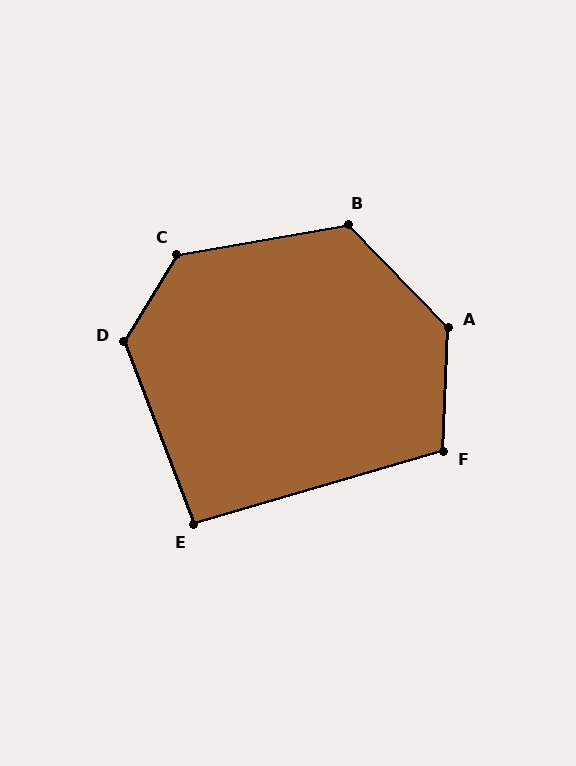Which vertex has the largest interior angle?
A, at approximately 134 degrees.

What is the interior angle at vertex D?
Approximately 127 degrees (obtuse).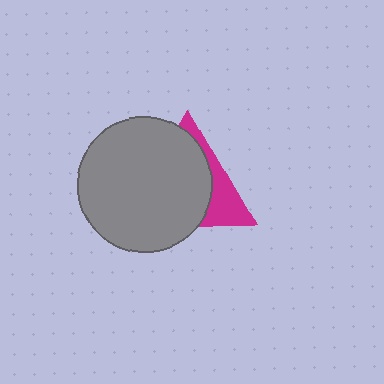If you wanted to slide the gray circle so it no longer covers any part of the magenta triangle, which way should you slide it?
Slide it left — that is the most direct way to separate the two shapes.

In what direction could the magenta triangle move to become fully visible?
The magenta triangle could move right. That would shift it out from behind the gray circle entirely.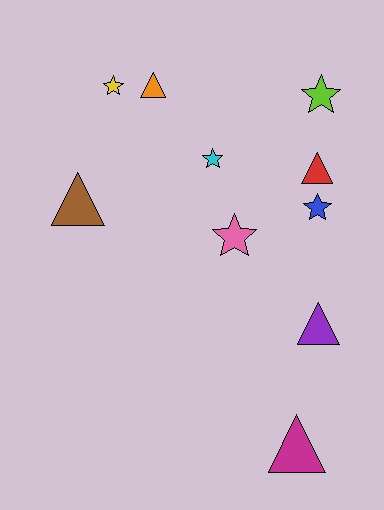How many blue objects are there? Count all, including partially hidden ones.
There is 1 blue object.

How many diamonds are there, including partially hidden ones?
There are no diamonds.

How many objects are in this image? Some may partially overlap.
There are 10 objects.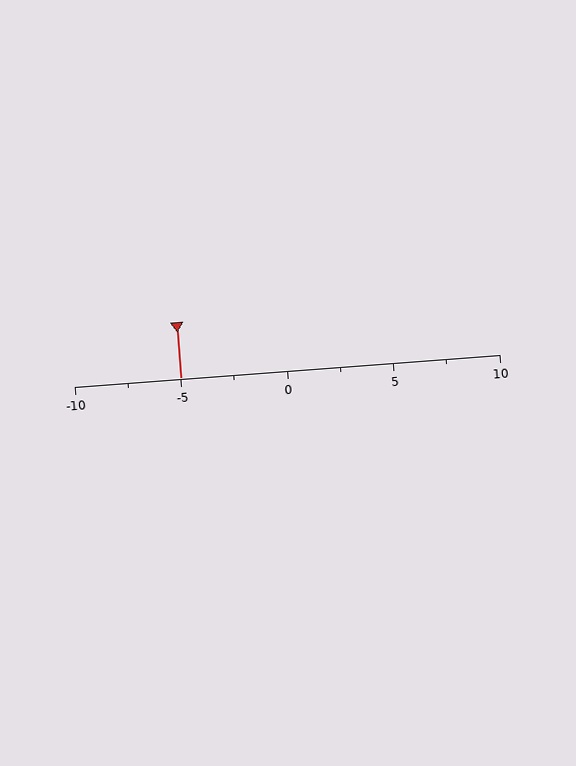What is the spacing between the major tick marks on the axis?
The major ticks are spaced 5 apart.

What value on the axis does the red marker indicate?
The marker indicates approximately -5.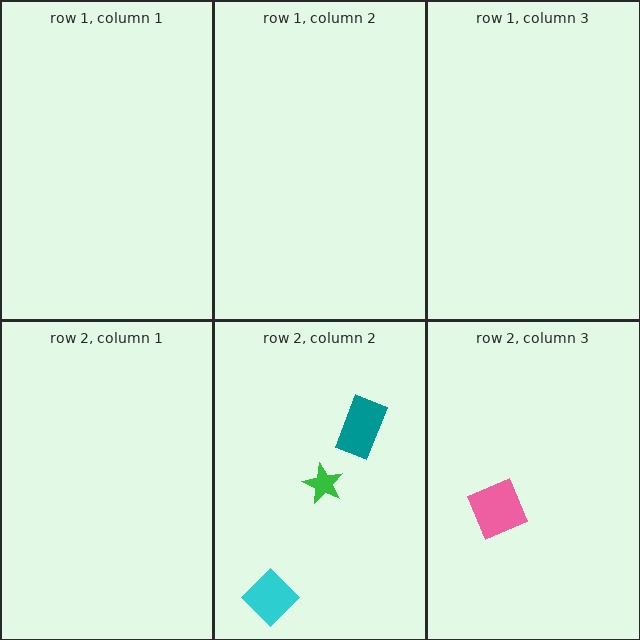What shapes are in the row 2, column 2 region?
The cyan diamond, the green star, the teal rectangle.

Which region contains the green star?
The row 2, column 2 region.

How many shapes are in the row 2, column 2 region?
3.